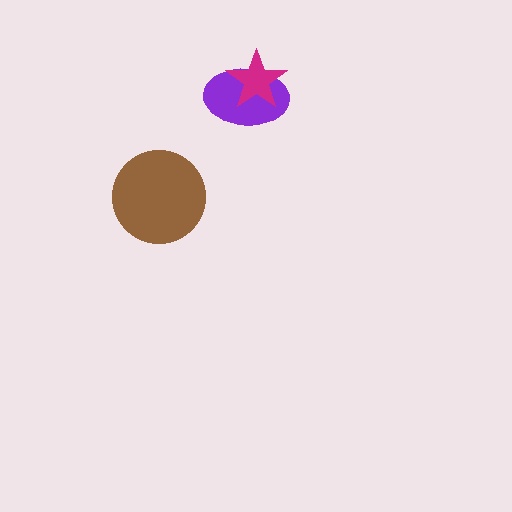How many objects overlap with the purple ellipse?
1 object overlaps with the purple ellipse.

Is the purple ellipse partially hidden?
Yes, it is partially covered by another shape.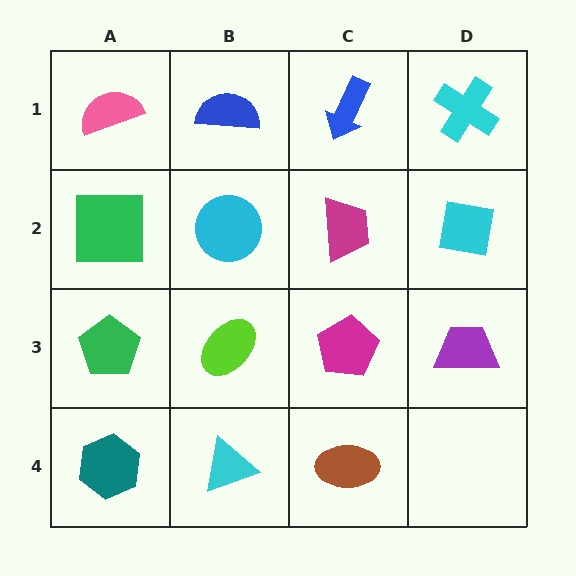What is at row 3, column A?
A green pentagon.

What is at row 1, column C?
A blue arrow.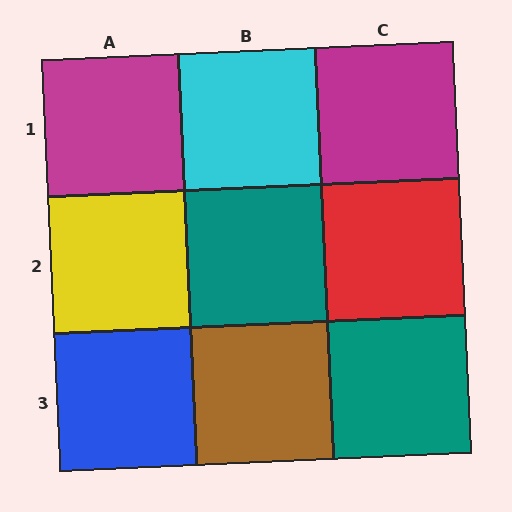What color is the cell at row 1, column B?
Cyan.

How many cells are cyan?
1 cell is cyan.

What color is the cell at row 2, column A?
Yellow.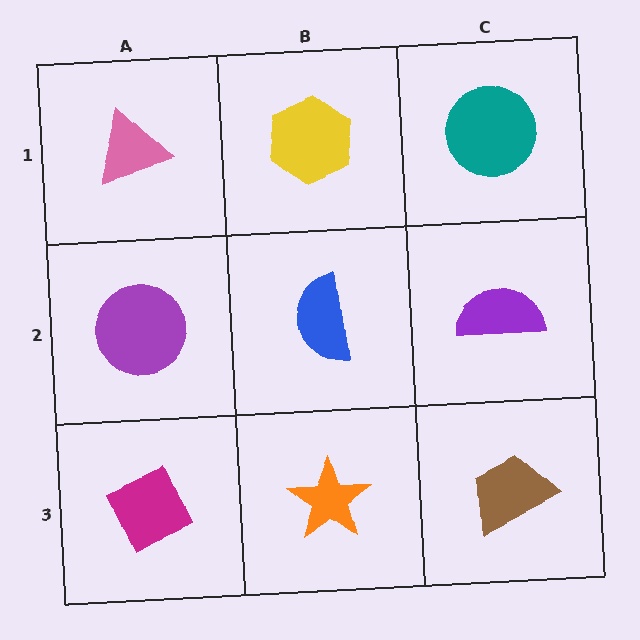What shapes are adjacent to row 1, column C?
A purple semicircle (row 2, column C), a yellow hexagon (row 1, column B).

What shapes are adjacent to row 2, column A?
A pink triangle (row 1, column A), a magenta diamond (row 3, column A), a blue semicircle (row 2, column B).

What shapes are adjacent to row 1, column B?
A blue semicircle (row 2, column B), a pink triangle (row 1, column A), a teal circle (row 1, column C).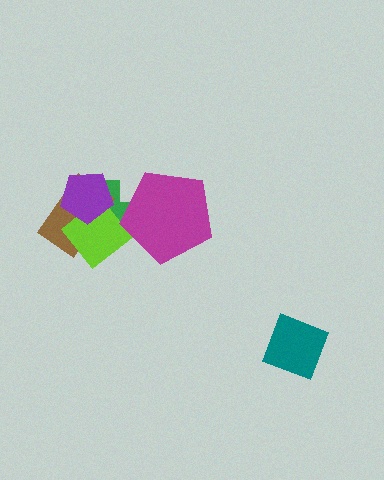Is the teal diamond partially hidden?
No, no other shape covers it.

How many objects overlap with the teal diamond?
0 objects overlap with the teal diamond.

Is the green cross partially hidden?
Yes, it is partially covered by another shape.